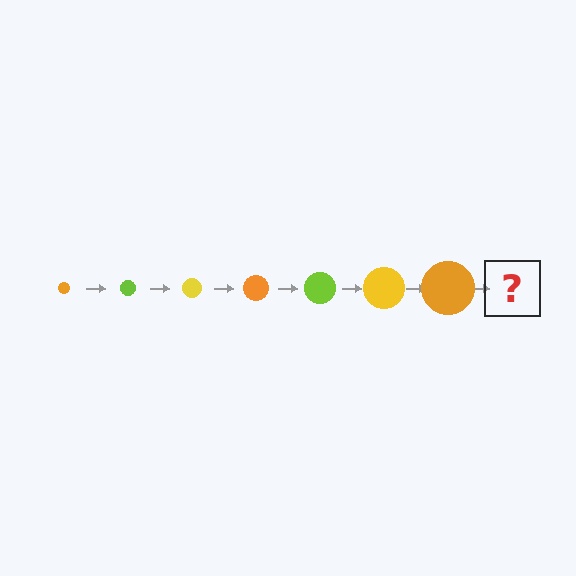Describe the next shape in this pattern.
It should be a lime circle, larger than the previous one.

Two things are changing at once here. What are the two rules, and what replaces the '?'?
The two rules are that the circle grows larger each step and the color cycles through orange, lime, and yellow. The '?' should be a lime circle, larger than the previous one.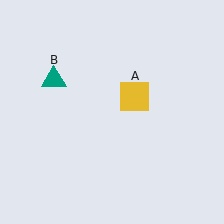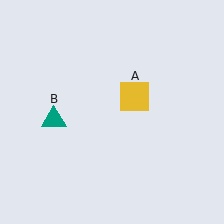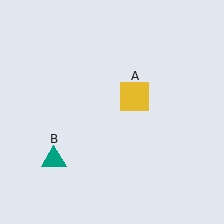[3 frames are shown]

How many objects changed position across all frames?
1 object changed position: teal triangle (object B).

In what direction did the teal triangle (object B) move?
The teal triangle (object B) moved down.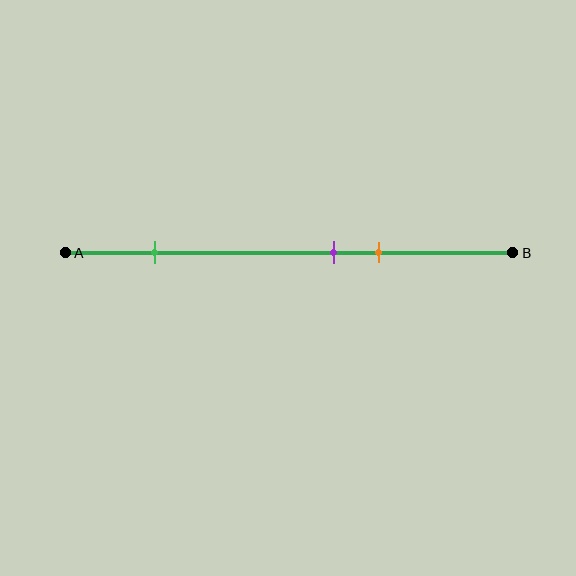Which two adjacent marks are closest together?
The purple and orange marks are the closest adjacent pair.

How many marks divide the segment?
There are 3 marks dividing the segment.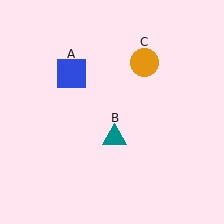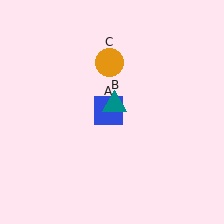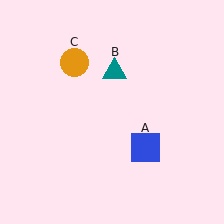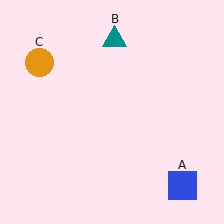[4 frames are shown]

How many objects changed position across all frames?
3 objects changed position: blue square (object A), teal triangle (object B), orange circle (object C).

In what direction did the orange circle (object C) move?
The orange circle (object C) moved left.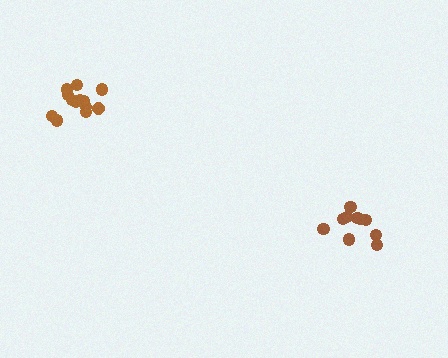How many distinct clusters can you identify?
There are 2 distinct clusters.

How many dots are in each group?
Group 1: 13 dots, Group 2: 10 dots (23 total).